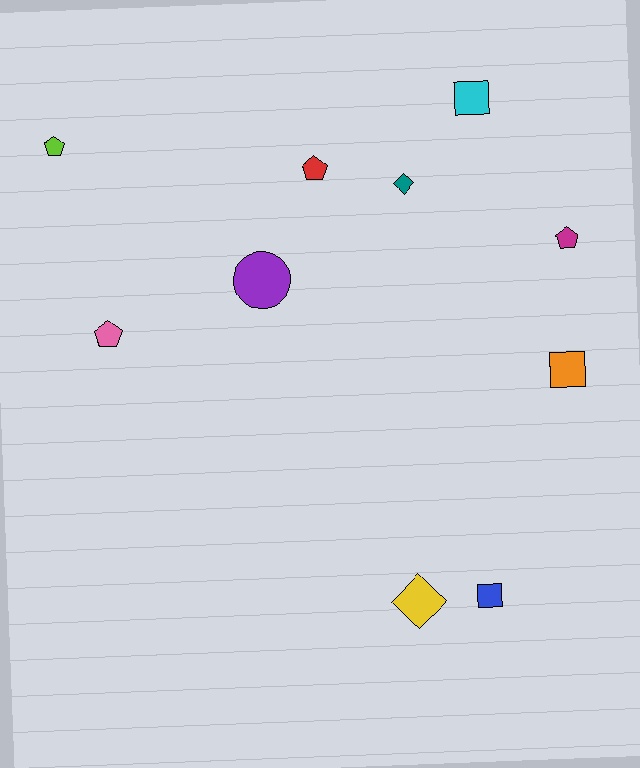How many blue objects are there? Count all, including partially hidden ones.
There is 1 blue object.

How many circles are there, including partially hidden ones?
There is 1 circle.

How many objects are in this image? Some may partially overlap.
There are 10 objects.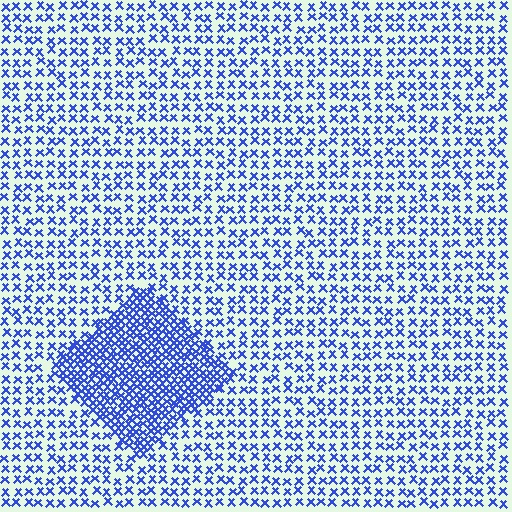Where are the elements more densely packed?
The elements are more densely packed inside the diamond boundary.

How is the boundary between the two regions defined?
The boundary is defined by a change in element density (approximately 2.3x ratio). All elements are the same color, size, and shape.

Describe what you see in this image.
The image contains small blue elements arranged at two different densities. A diamond-shaped region is visible where the elements are more densely packed than the surrounding area.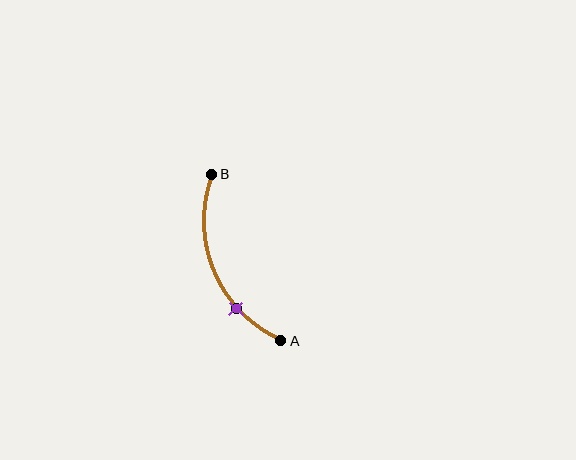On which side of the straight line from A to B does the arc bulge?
The arc bulges to the left of the straight line connecting A and B.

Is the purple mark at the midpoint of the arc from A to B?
No. The purple mark lies on the arc but is closer to endpoint A. The arc midpoint would be at the point on the curve equidistant along the arc from both A and B.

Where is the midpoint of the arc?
The arc midpoint is the point on the curve farthest from the straight line joining A and B. It sits to the left of that line.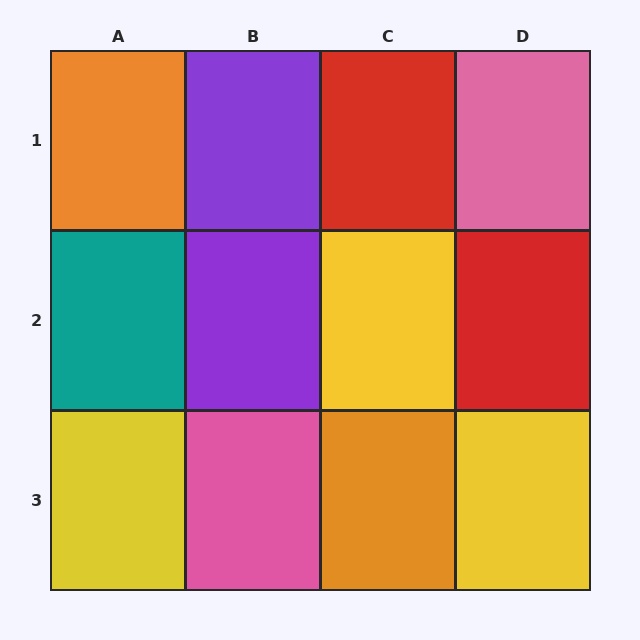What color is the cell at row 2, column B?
Purple.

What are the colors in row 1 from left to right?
Orange, purple, red, pink.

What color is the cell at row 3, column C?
Orange.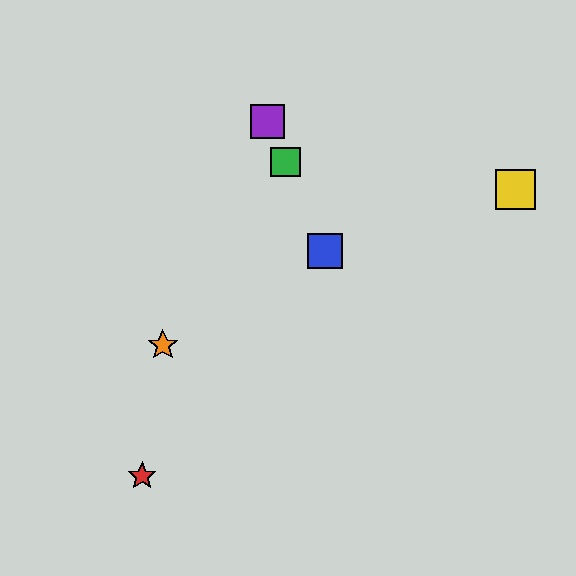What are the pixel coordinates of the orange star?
The orange star is at (163, 345).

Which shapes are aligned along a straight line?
The blue square, the green square, the purple square are aligned along a straight line.